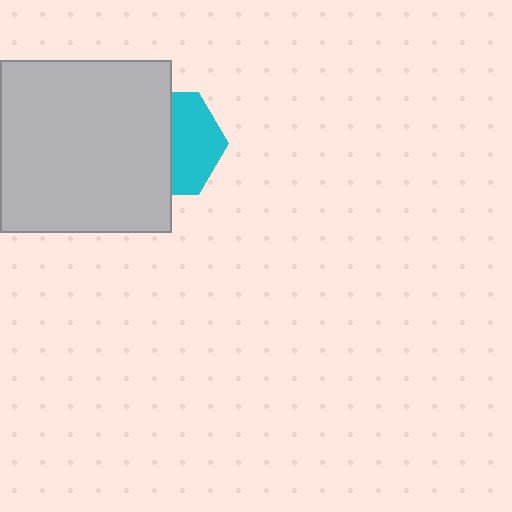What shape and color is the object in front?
The object in front is a light gray square.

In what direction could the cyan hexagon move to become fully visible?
The cyan hexagon could move right. That would shift it out from behind the light gray square entirely.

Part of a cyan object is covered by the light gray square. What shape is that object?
It is a hexagon.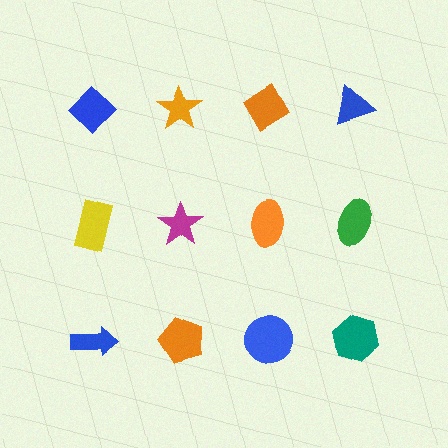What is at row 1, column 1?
A blue diamond.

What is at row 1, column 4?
A blue triangle.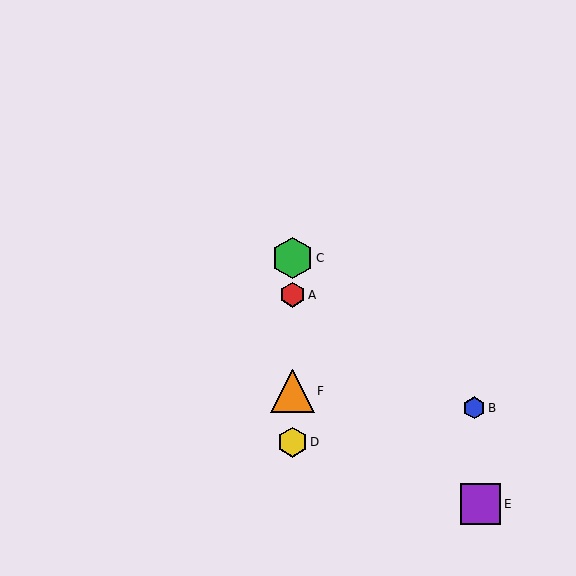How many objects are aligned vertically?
4 objects (A, C, D, F) are aligned vertically.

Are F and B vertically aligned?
No, F is at x≈292 and B is at x≈474.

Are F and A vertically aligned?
Yes, both are at x≈292.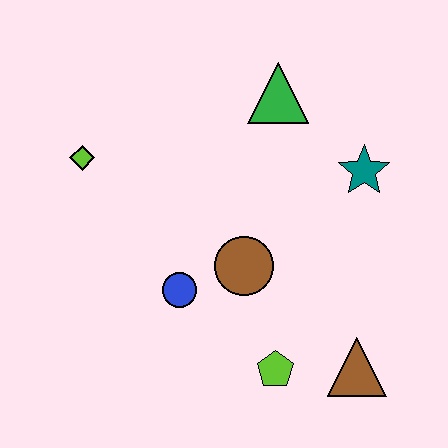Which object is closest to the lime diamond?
The blue circle is closest to the lime diamond.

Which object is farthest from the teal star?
The lime diamond is farthest from the teal star.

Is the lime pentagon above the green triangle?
No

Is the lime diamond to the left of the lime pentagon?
Yes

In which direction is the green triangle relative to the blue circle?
The green triangle is above the blue circle.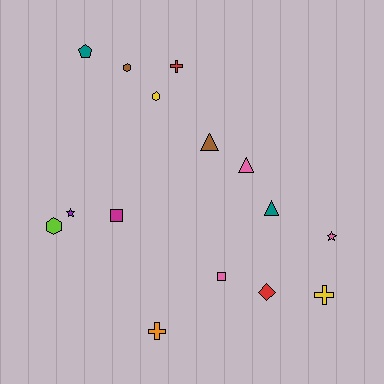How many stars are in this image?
There are 2 stars.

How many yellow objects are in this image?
There are 2 yellow objects.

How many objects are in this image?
There are 15 objects.